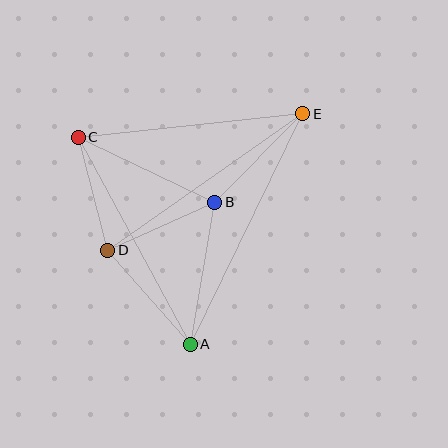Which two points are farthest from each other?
Points A and E are farthest from each other.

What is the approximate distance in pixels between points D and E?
The distance between D and E is approximately 238 pixels.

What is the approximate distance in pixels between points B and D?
The distance between B and D is approximately 117 pixels.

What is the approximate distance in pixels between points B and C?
The distance between B and C is approximately 151 pixels.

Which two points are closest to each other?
Points C and D are closest to each other.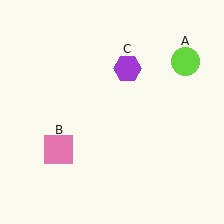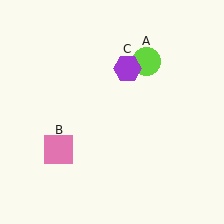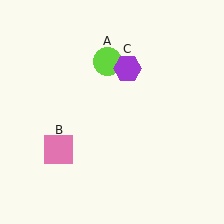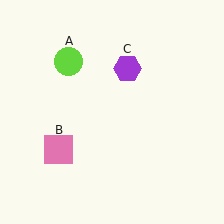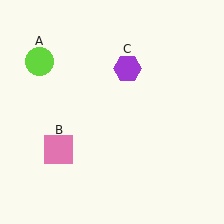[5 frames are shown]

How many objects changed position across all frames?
1 object changed position: lime circle (object A).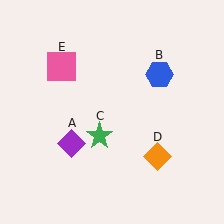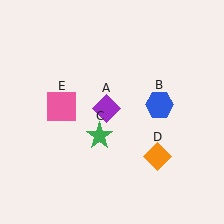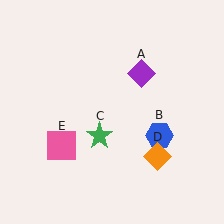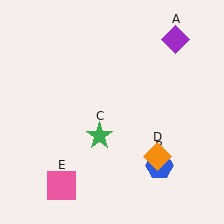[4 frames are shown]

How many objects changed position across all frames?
3 objects changed position: purple diamond (object A), blue hexagon (object B), pink square (object E).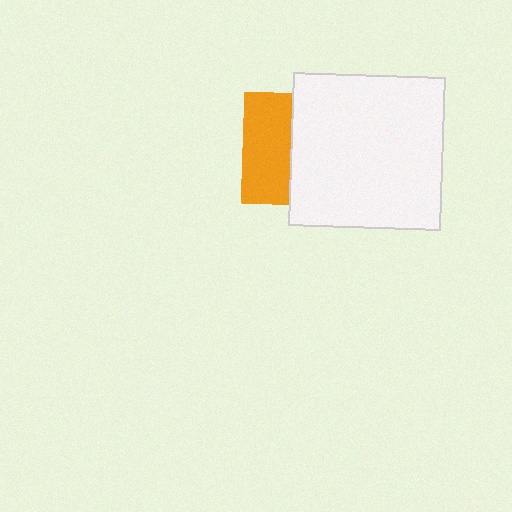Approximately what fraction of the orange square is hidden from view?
Roughly 57% of the orange square is hidden behind the white square.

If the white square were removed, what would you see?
You would see the complete orange square.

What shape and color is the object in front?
The object in front is a white square.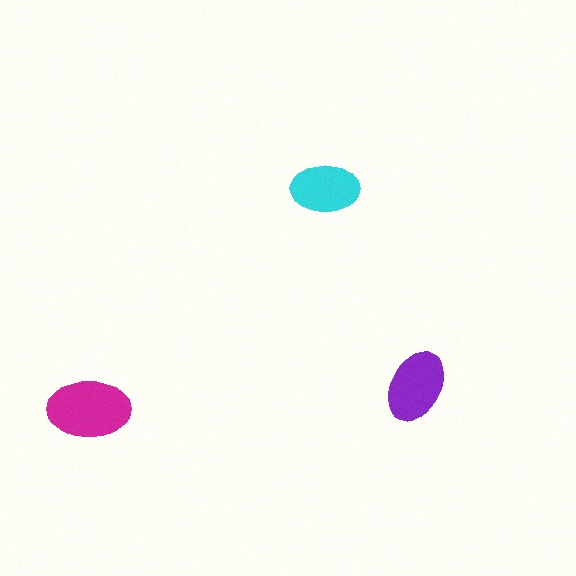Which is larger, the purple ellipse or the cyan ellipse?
The purple one.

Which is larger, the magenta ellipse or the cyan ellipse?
The magenta one.